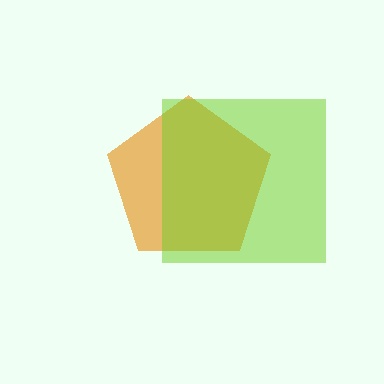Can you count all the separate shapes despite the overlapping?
Yes, there are 2 separate shapes.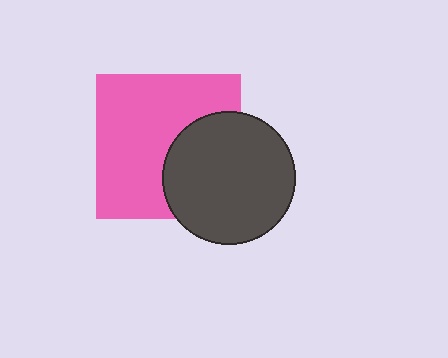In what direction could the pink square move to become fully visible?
The pink square could move left. That would shift it out from behind the dark gray circle entirely.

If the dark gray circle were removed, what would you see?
You would see the complete pink square.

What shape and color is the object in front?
The object in front is a dark gray circle.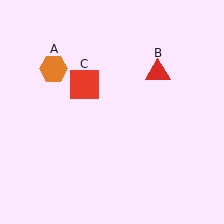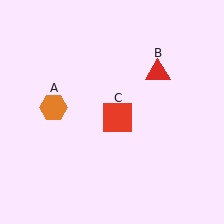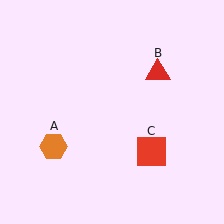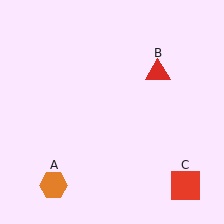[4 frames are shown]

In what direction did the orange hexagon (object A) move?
The orange hexagon (object A) moved down.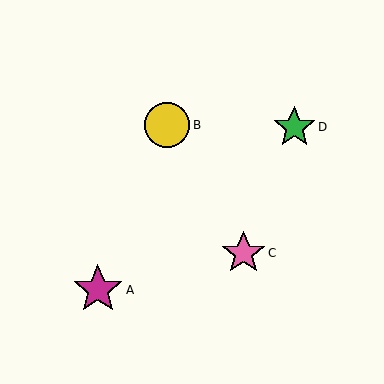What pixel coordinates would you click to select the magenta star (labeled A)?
Click at (98, 290) to select the magenta star A.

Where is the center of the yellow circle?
The center of the yellow circle is at (167, 125).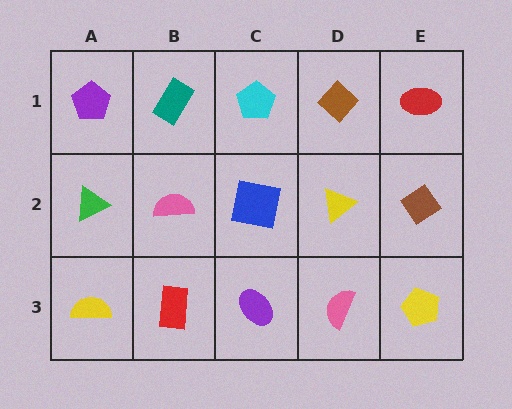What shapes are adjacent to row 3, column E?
A brown diamond (row 2, column E), a pink semicircle (row 3, column D).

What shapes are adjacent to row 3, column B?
A pink semicircle (row 2, column B), a yellow semicircle (row 3, column A), a purple ellipse (row 3, column C).